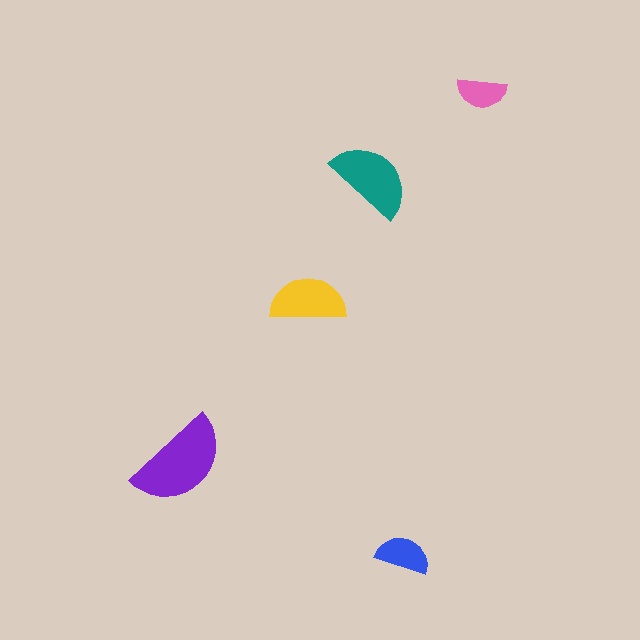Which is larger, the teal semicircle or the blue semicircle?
The teal one.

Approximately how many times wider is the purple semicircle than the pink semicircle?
About 2 times wider.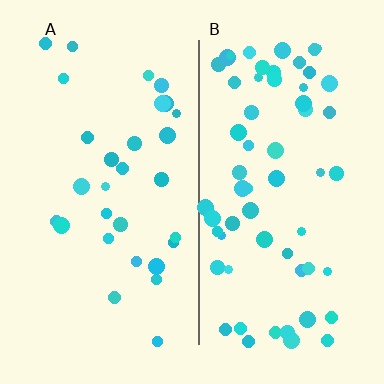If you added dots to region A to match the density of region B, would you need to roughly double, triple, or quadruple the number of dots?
Approximately double.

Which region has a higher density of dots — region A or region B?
B (the right).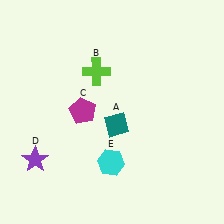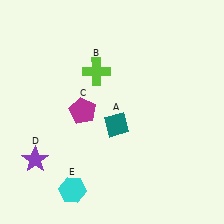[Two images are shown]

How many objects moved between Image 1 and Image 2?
1 object moved between the two images.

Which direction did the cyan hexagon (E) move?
The cyan hexagon (E) moved left.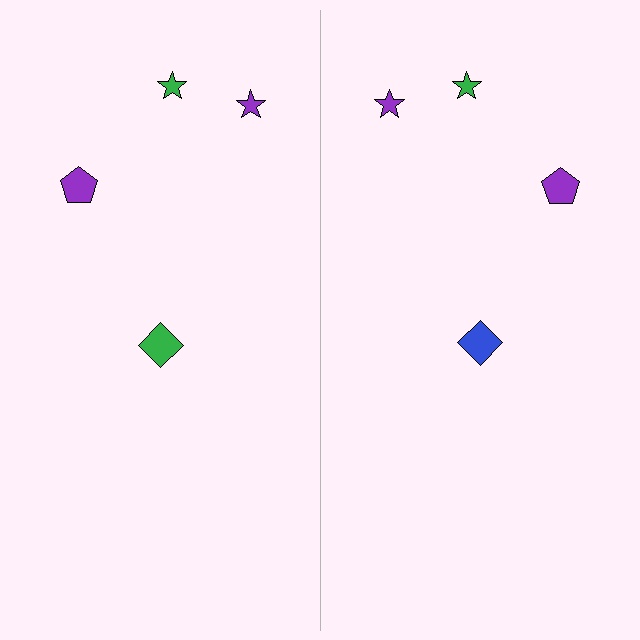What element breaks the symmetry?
The blue diamond on the right side breaks the symmetry — its mirror counterpart is green.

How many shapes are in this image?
There are 8 shapes in this image.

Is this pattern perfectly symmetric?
No, the pattern is not perfectly symmetric. The blue diamond on the right side breaks the symmetry — its mirror counterpart is green.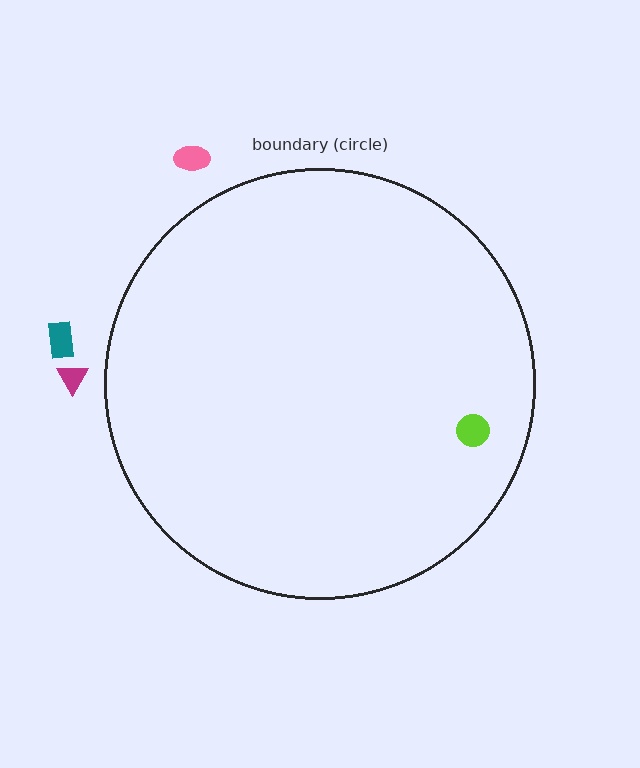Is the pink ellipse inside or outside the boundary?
Outside.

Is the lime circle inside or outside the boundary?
Inside.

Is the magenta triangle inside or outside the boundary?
Outside.